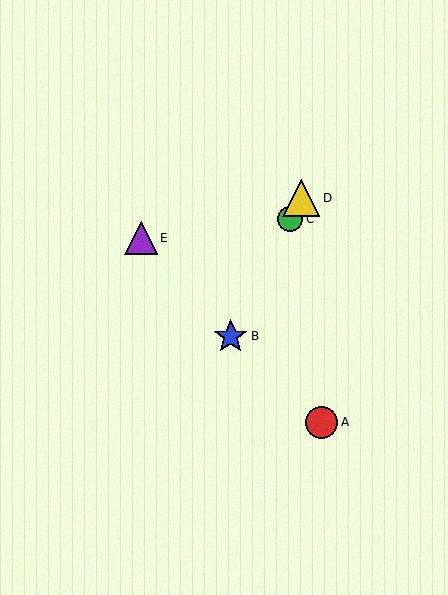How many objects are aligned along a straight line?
3 objects (B, C, D) are aligned along a straight line.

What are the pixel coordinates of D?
Object D is at (301, 198).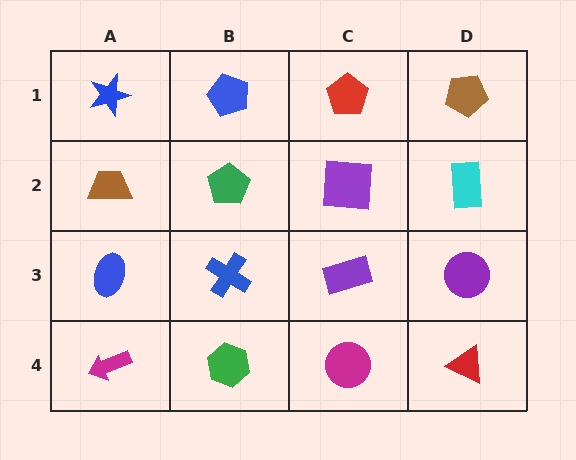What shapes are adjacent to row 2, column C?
A red pentagon (row 1, column C), a purple rectangle (row 3, column C), a green pentagon (row 2, column B), a cyan rectangle (row 2, column D).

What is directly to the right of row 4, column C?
A red triangle.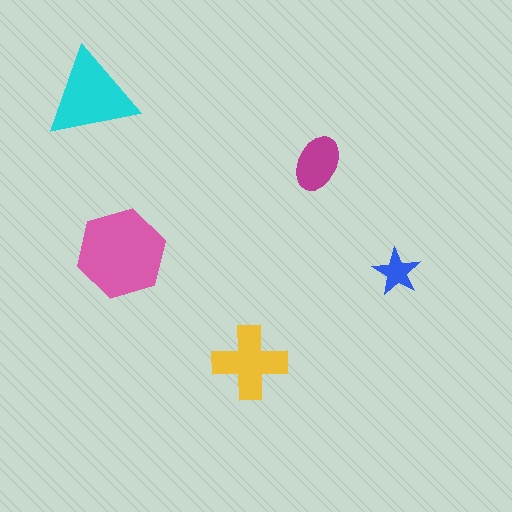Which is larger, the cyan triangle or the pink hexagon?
The pink hexagon.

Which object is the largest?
The pink hexagon.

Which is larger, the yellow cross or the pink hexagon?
The pink hexagon.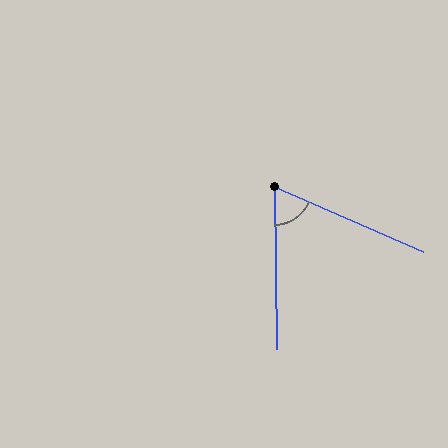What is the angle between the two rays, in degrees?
Approximately 66 degrees.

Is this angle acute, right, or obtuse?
It is acute.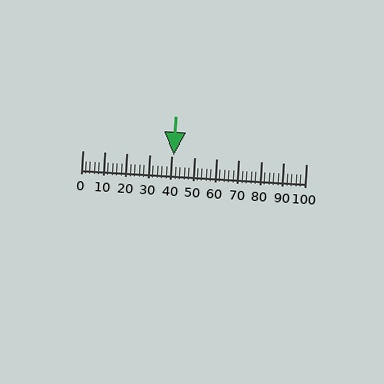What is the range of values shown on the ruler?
The ruler shows values from 0 to 100.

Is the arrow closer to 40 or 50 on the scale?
The arrow is closer to 40.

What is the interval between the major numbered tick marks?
The major tick marks are spaced 10 units apart.